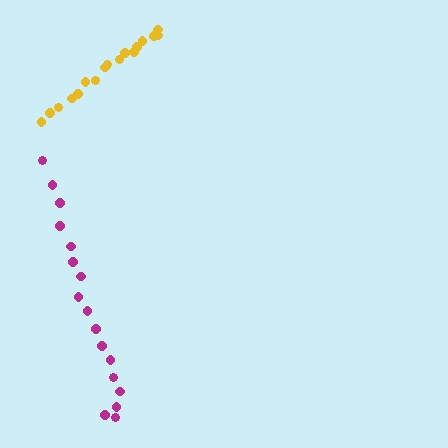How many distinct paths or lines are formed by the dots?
There are 2 distinct paths.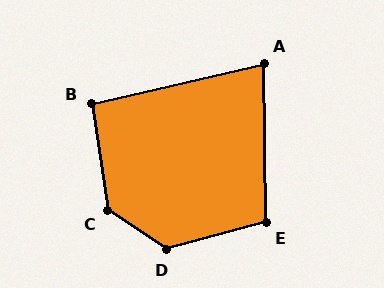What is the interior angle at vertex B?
Approximately 95 degrees (approximately right).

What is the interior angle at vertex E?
Approximately 104 degrees (obtuse).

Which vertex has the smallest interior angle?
A, at approximately 78 degrees.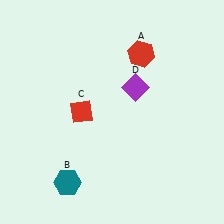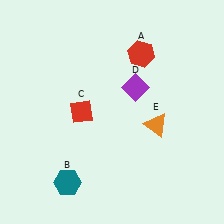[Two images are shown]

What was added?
An orange triangle (E) was added in Image 2.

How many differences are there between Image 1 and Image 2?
There is 1 difference between the two images.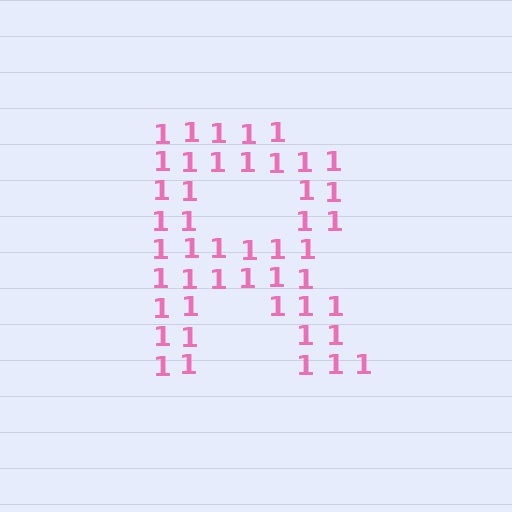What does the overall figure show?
The overall figure shows the letter R.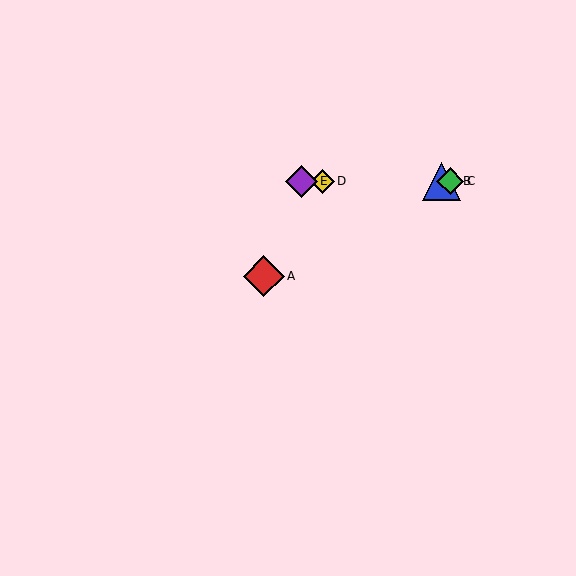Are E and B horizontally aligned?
Yes, both are at y≈181.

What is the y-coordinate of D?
Object D is at y≈181.